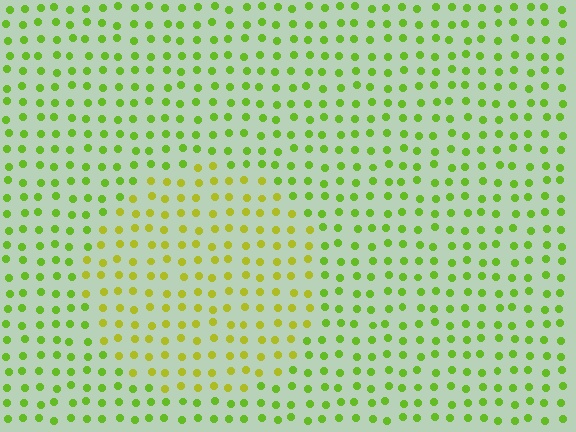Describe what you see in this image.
The image is filled with small lime elements in a uniform arrangement. A circle-shaped region is visible where the elements are tinted to a slightly different hue, forming a subtle color boundary.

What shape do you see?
I see a circle.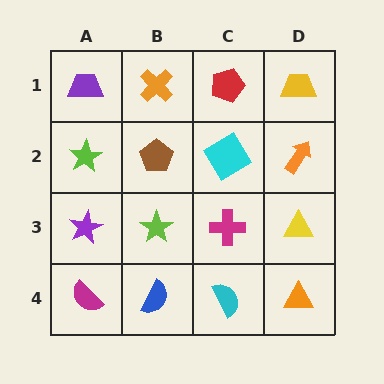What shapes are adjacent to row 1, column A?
A lime star (row 2, column A), an orange cross (row 1, column B).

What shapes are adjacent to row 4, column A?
A purple star (row 3, column A), a blue semicircle (row 4, column B).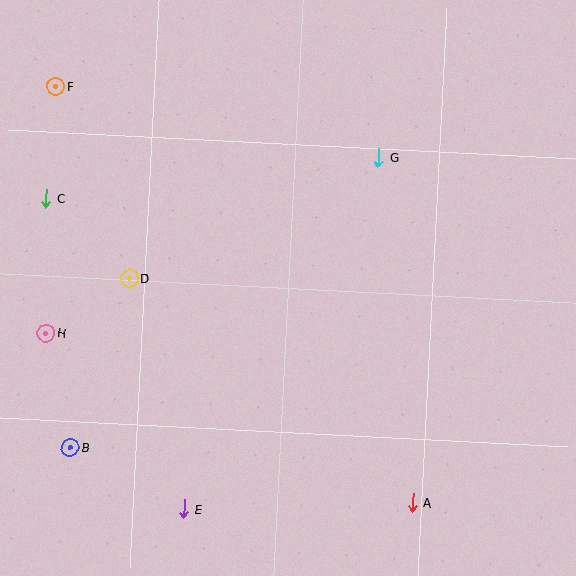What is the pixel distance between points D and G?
The distance between D and G is 277 pixels.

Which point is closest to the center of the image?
Point G at (379, 158) is closest to the center.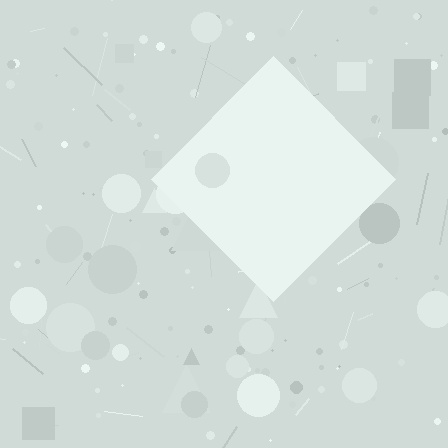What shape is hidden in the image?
A diamond is hidden in the image.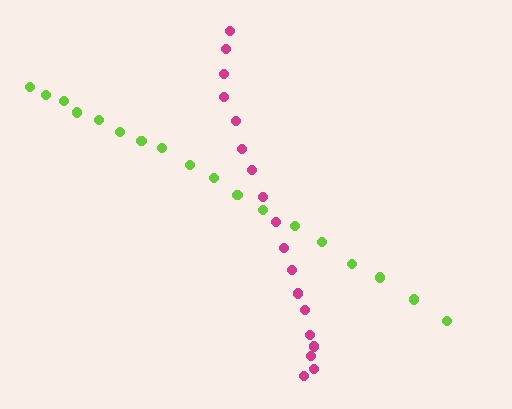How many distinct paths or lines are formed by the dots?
There are 2 distinct paths.